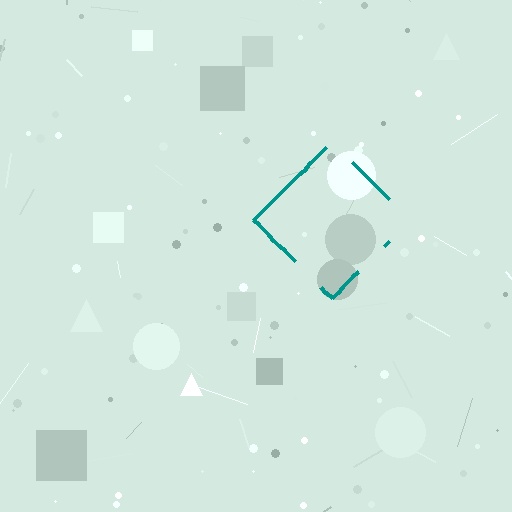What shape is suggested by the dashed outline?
The dashed outline suggests a diamond.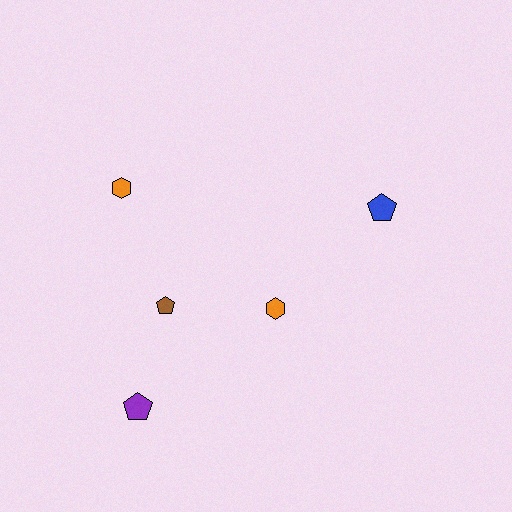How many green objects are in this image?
There are no green objects.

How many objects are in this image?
There are 5 objects.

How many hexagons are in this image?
There are 2 hexagons.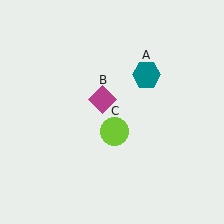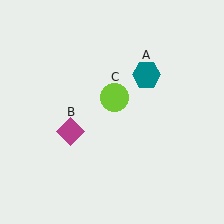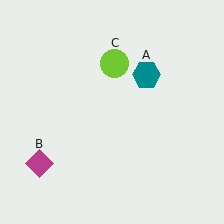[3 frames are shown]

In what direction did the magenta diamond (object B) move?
The magenta diamond (object B) moved down and to the left.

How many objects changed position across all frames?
2 objects changed position: magenta diamond (object B), lime circle (object C).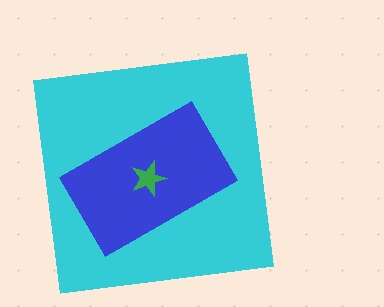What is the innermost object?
The green star.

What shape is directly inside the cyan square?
The blue rectangle.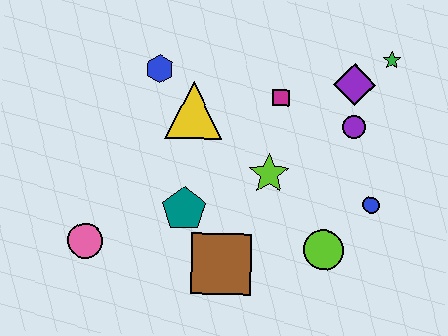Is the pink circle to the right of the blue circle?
No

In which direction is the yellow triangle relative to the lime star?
The yellow triangle is to the left of the lime star.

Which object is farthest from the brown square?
The green star is farthest from the brown square.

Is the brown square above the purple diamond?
No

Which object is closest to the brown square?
The teal pentagon is closest to the brown square.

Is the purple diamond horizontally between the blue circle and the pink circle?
Yes